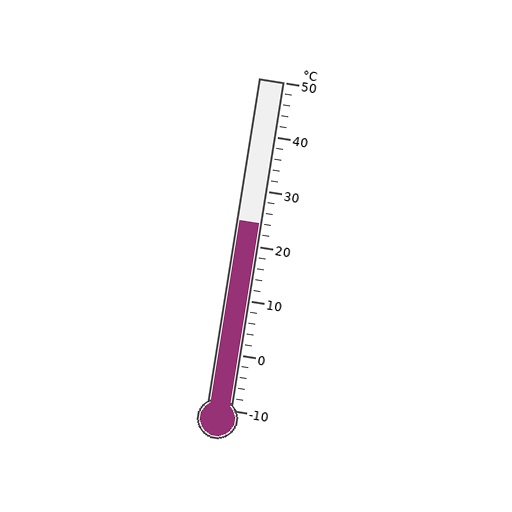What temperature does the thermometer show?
The thermometer shows approximately 24°C.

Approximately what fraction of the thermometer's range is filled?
The thermometer is filled to approximately 55% of its range.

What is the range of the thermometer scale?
The thermometer scale ranges from -10°C to 50°C.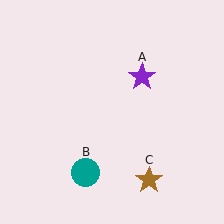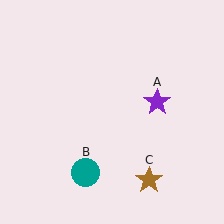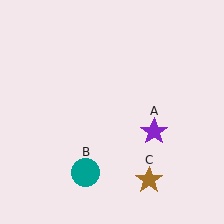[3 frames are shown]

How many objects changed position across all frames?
1 object changed position: purple star (object A).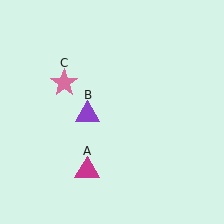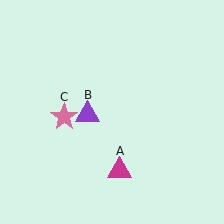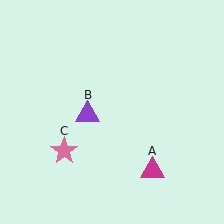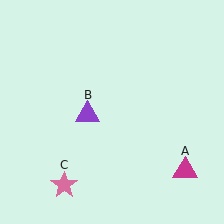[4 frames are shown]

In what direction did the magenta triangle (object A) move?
The magenta triangle (object A) moved right.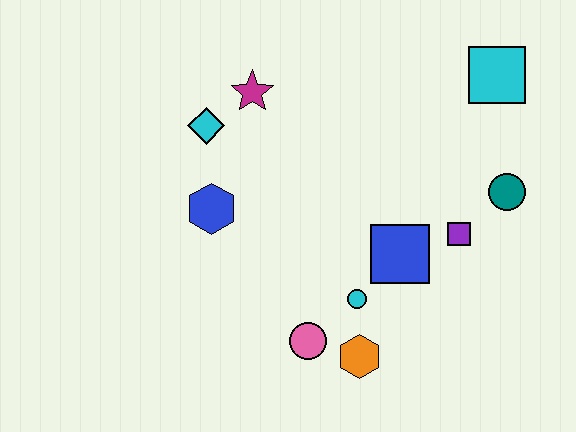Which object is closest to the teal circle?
The purple square is closest to the teal circle.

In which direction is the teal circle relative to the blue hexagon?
The teal circle is to the right of the blue hexagon.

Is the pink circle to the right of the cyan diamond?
Yes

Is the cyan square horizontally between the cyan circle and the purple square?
No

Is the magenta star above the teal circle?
Yes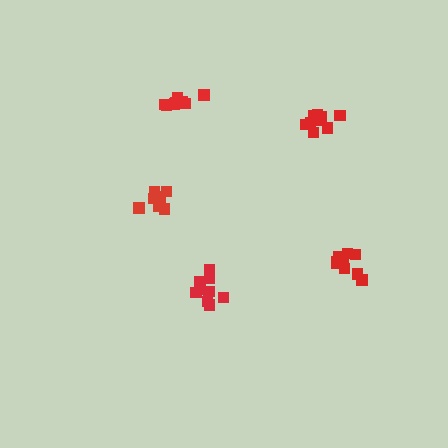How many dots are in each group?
Group 1: 8 dots, Group 2: 10 dots, Group 3: 8 dots, Group 4: 10 dots, Group 5: 9 dots (45 total).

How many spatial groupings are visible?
There are 5 spatial groupings.